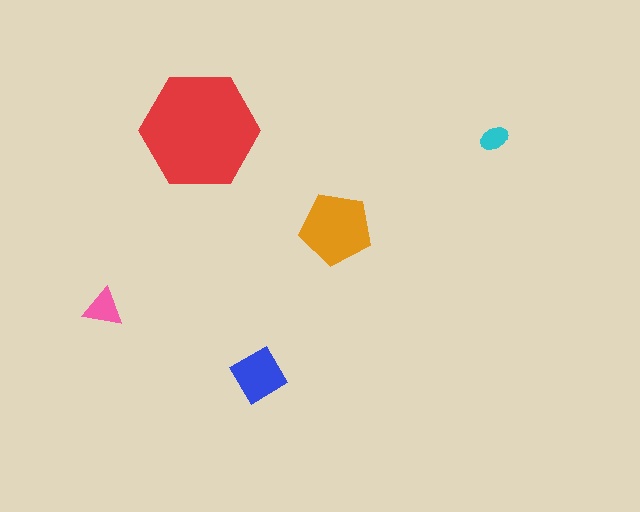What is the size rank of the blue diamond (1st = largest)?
3rd.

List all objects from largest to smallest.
The red hexagon, the orange pentagon, the blue diamond, the pink triangle, the cyan ellipse.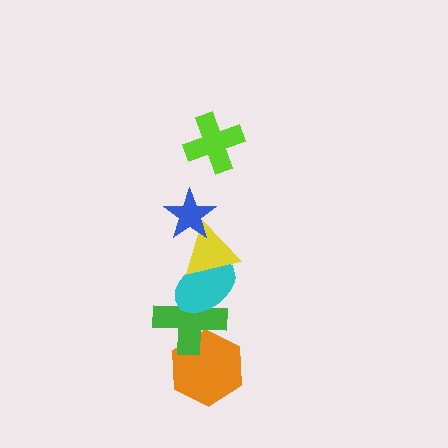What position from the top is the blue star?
The blue star is 2nd from the top.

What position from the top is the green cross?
The green cross is 5th from the top.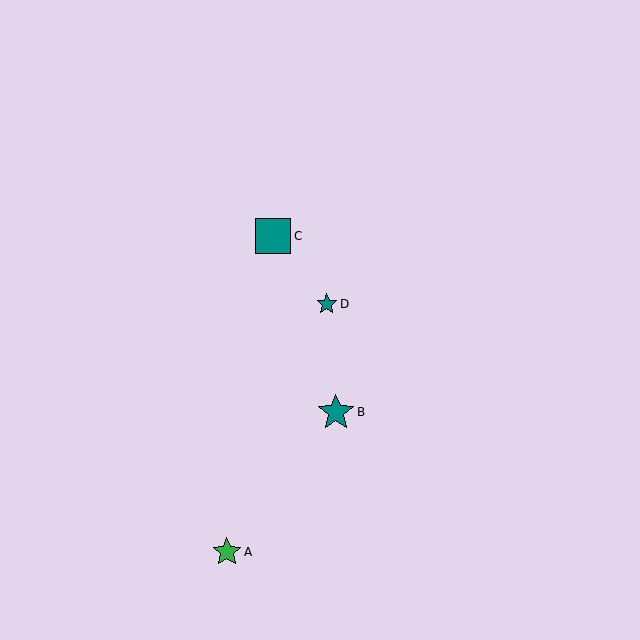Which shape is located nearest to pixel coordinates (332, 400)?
The teal star (labeled B) at (336, 412) is nearest to that location.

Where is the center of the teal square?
The center of the teal square is at (273, 236).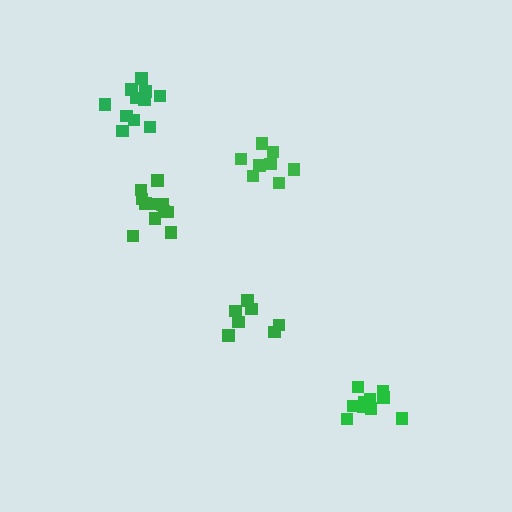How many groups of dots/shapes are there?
There are 5 groups.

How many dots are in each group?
Group 1: 8 dots, Group 2: 7 dots, Group 3: 10 dots, Group 4: 11 dots, Group 5: 11 dots (47 total).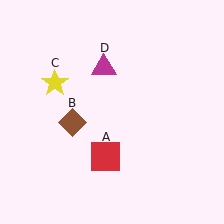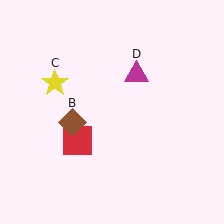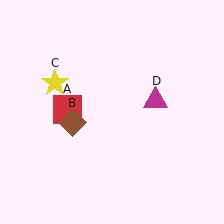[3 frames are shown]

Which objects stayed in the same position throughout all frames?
Brown diamond (object B) and yellow star (object C) remained stationary.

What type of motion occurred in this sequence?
The red square (object A), magenta triangle (object D) rotated clockwise around the center of the scene.